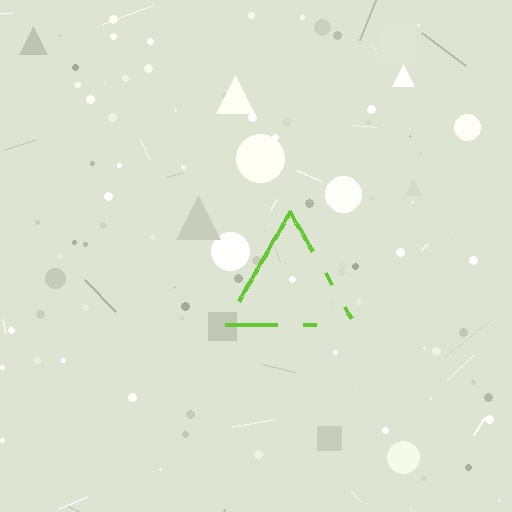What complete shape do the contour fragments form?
The contour fragments form a triangle.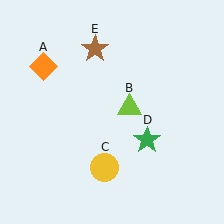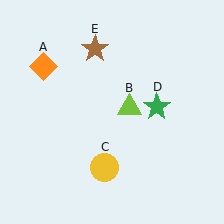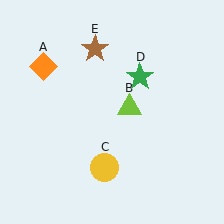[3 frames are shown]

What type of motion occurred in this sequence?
The green star (object D) rotated counterclockwise around the center of the scene.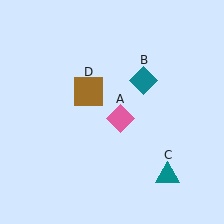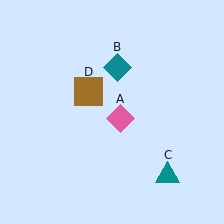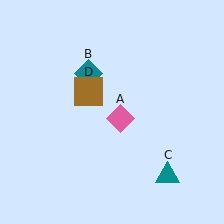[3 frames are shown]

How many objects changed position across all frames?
1 object changed position: teal diamond (object B).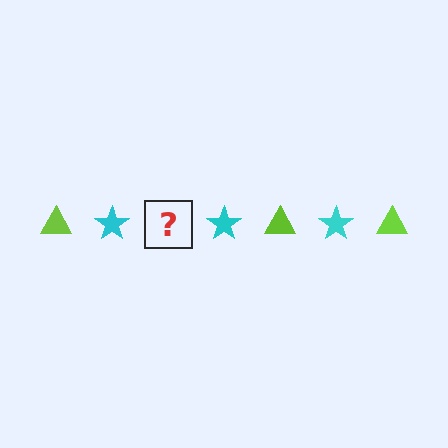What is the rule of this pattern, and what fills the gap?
The rule is that the pattern alternates between lime triangle and cyan star. The gap should be filled with a lime triangle.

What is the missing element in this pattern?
The missing element is a lime triangle.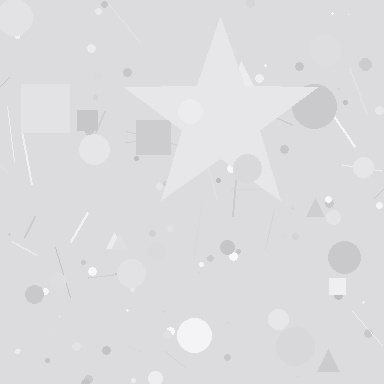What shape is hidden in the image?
A star is hidden in the image.